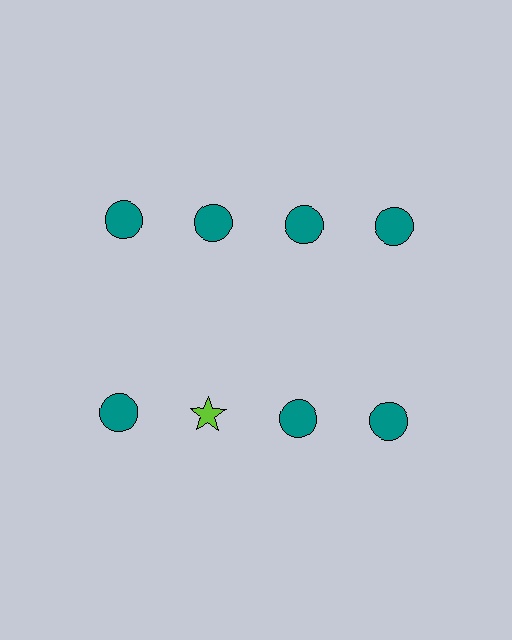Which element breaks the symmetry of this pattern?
The lime star in the second row, second from left column breaks the symmetry. All other shapes are teal circles.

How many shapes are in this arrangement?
There are 8 shapes arranged in a grid pattern.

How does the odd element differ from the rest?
It differs in both color (lime instead of teal) and shape (star instead of circle).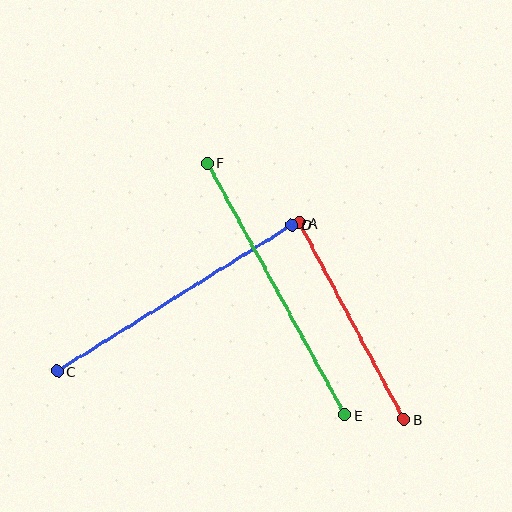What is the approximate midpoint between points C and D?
The midpoint is at approximately (175, 298) pixels.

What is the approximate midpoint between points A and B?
The midpoint is at approximately (351, 321) pixels.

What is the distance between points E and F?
The distance is approximately 287 pixels.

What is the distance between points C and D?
The distance is approximately 277 pixels.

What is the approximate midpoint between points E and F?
The midpoint is at approximately (276, 289) pixels.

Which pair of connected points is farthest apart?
Points E and F are farthest apart.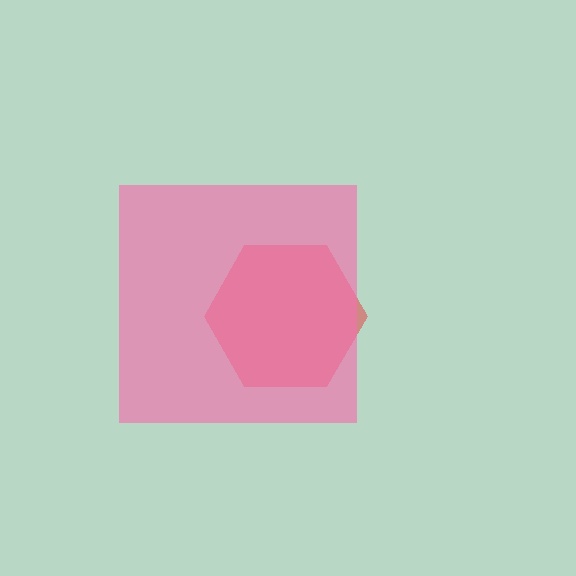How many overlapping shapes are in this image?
There are 2 overlapping shapes in the image.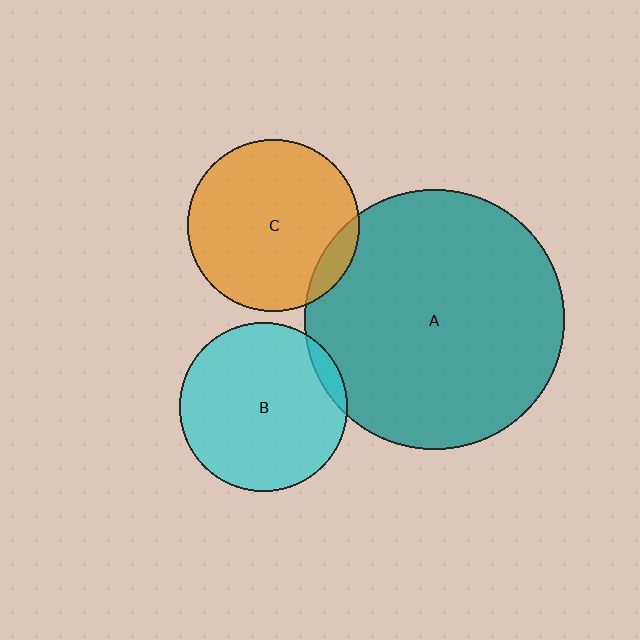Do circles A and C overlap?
Yes.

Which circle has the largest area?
Circle A (teal).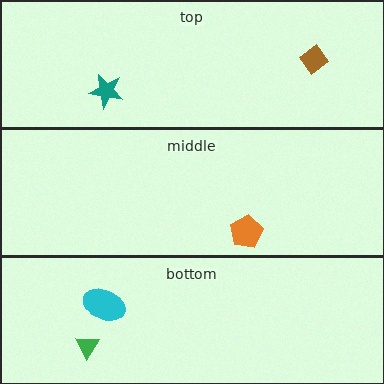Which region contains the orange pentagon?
The middle region.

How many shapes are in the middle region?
1.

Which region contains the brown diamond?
The top region.